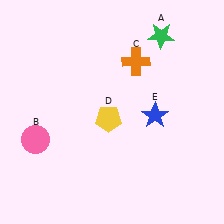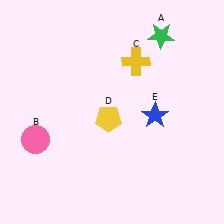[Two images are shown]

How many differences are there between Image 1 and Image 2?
There is 1 difference between the two images.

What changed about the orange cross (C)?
In Image 1, C is orange. In Image 2, it changed to yellow.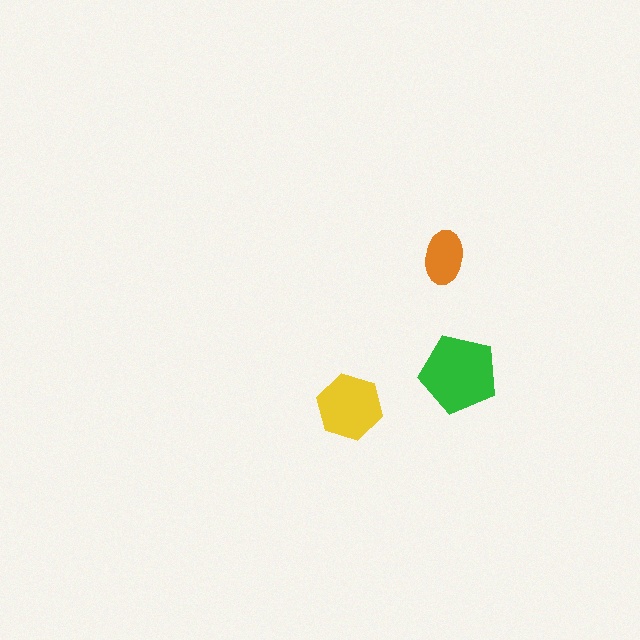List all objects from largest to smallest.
The green pentagon, the yellow hexagon, the orange ellipse.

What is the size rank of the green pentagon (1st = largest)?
1st.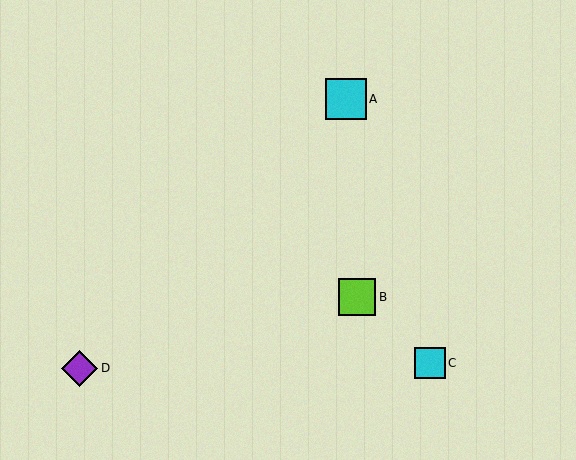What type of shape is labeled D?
Shape D is a purple diamond.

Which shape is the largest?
The cyan square (labeled A) is the largest.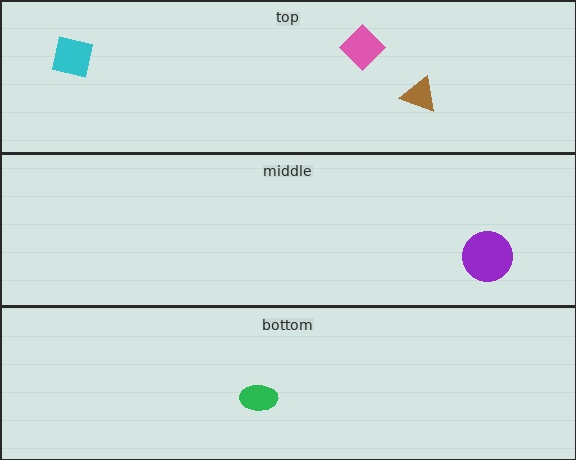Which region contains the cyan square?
The top region.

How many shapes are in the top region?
3.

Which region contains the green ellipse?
The bottom region.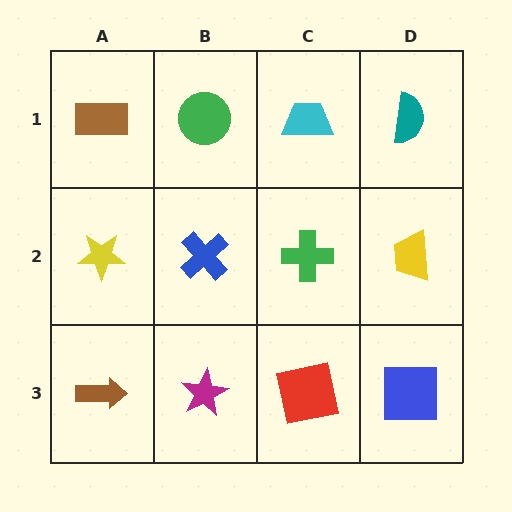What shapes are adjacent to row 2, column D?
A teal semicircle (row 1, column D), a blue square (row 3, column D), a green cross (row 2, column C).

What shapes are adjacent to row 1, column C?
A green cross (row 2, column C), a green circle (row 1, column B), a teal semicircle (row 1, column D).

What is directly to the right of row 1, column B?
A cyan trapezoid.